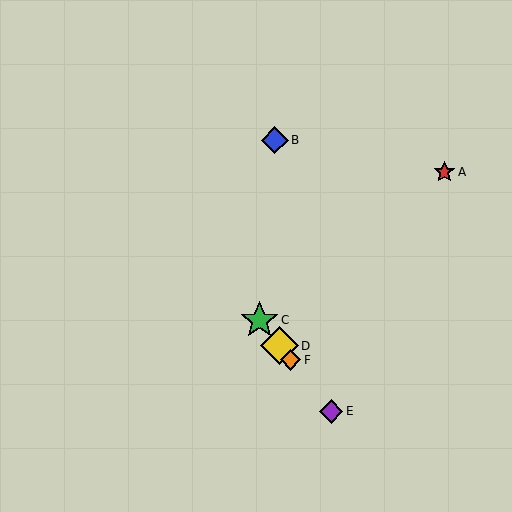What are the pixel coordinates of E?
Object E is at (331, 411).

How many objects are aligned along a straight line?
4 objects (C, D, E, F) are aligned along a straight line.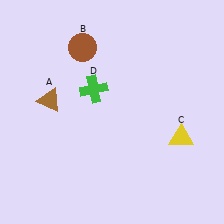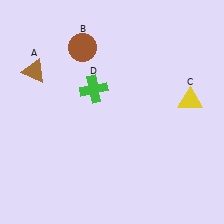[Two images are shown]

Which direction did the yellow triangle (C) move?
The yellow triangle (C) moved up.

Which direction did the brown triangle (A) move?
The brown triangle (A) moved up.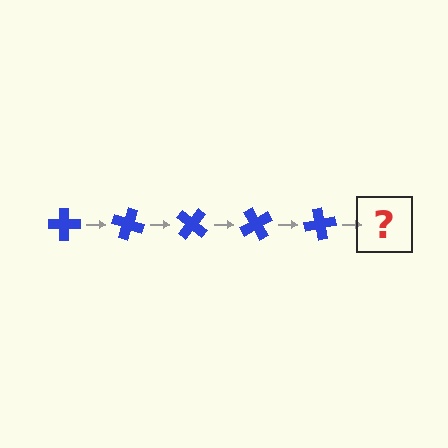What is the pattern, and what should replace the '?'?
The pattern is that the cross rotates 20 degrees each step. The '?' should be a blue cross rotated 100 degrees.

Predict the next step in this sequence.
The next step is a blue cross rotated 100 degrees.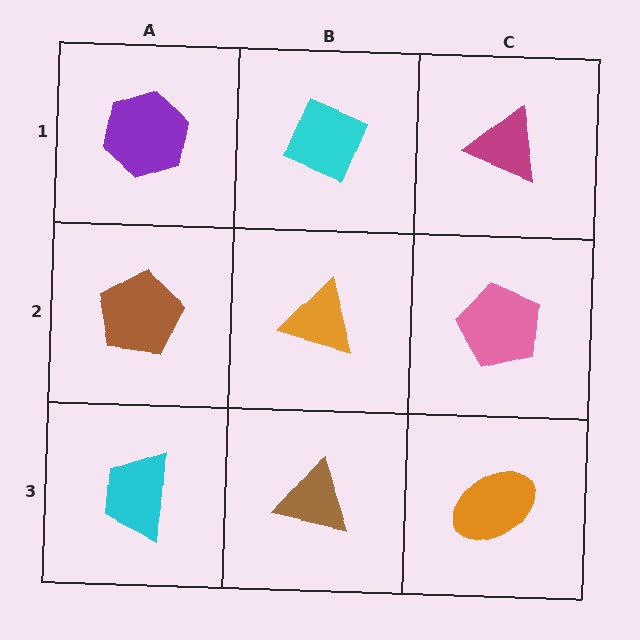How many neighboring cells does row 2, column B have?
4.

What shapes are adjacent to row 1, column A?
A brown pentagon (row 2, column A), a cyan diamond (row 1, column B).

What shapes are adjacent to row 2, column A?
A purple hexagon (row 1, column A), a cyan trapezoid (row 3, column A), an orange triangle (row 2, column B).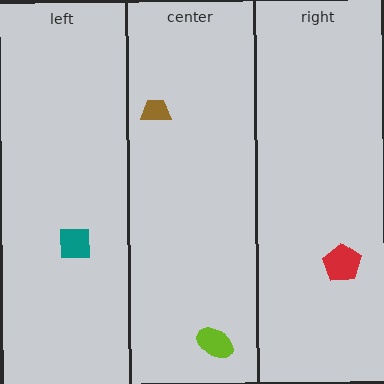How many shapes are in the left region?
1.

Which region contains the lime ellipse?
The center region.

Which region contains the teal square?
The left region.